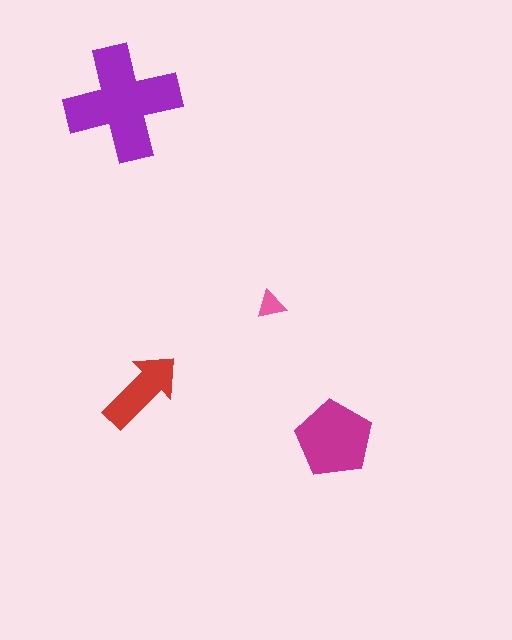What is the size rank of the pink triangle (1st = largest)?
4th.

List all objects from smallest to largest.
The pink triangle, the red arrow, the magenta pentagon, the purple cross.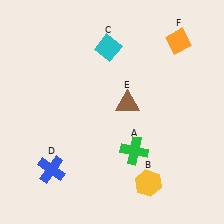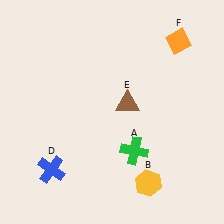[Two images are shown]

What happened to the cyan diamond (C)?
The cyan diamond (C) was removed in Image 2. It was in the top-left area of Image 1.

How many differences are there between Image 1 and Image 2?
There is 1 difference between the two images.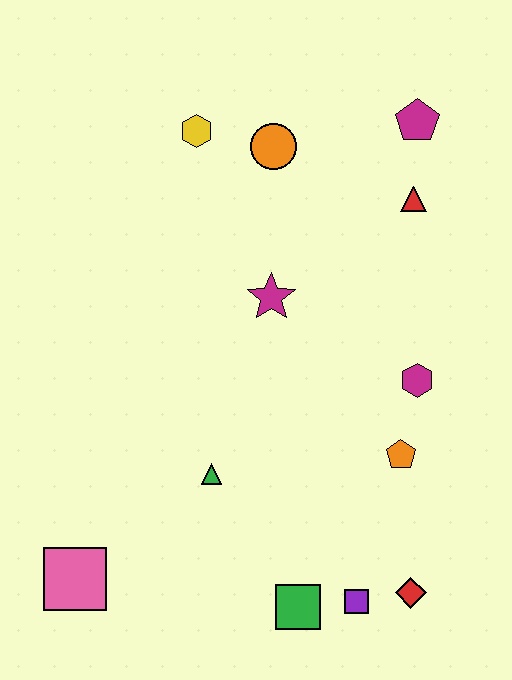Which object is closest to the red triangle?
The magenta pentagon is closest to the red triangle.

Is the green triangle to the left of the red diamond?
Yes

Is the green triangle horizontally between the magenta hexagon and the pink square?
Yes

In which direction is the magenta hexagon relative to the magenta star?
The magenta hexagon is to the right of the magenta star.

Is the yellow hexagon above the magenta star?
Yes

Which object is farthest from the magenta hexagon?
The pink square is farthest from the magenta hexagon.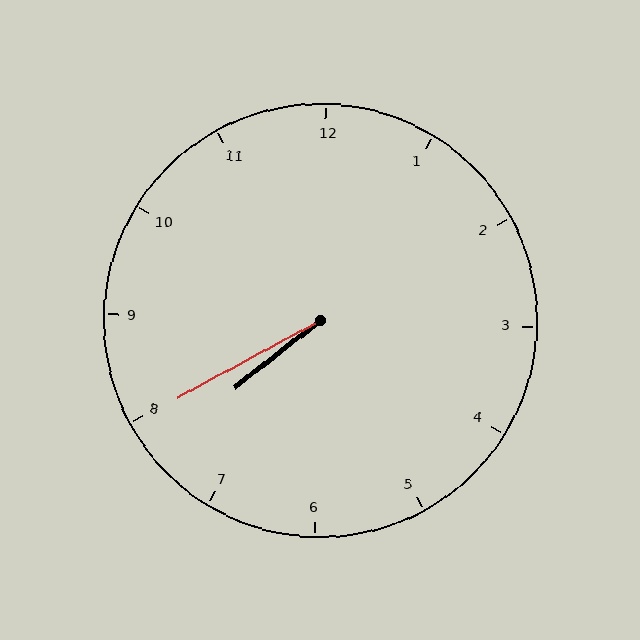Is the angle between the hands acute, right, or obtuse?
It is acute.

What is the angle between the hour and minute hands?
Approximately 10 degrees.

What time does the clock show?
7:40.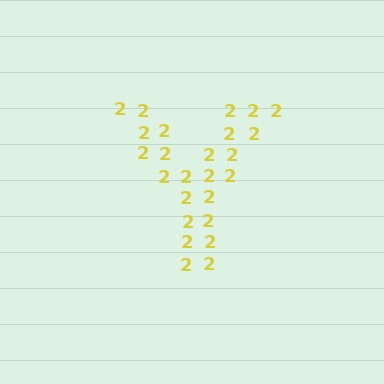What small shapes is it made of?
It is made of small digit 2's.